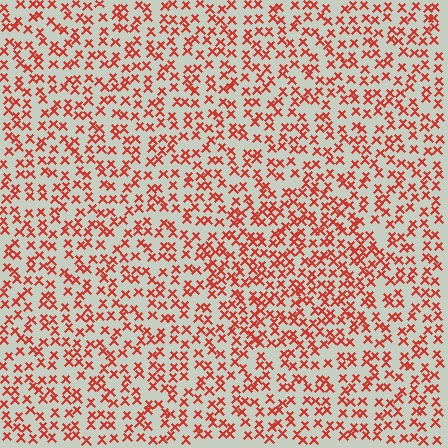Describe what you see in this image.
The image contains small red elements arranged at two different densities. A circle-shaped region is visible where the elements are more densely packed than the surrounding area.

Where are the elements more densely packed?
The elements are more densely packed inside the circle boundary.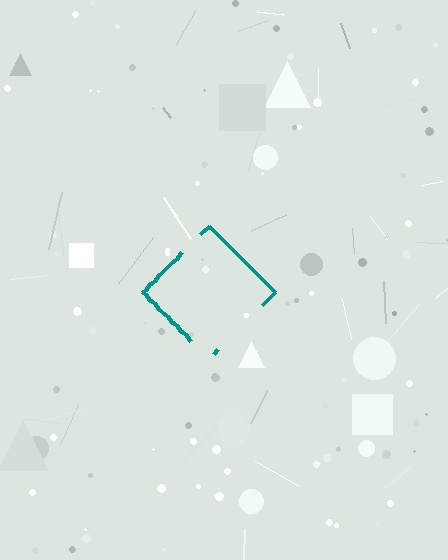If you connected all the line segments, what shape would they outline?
They would outline a diamond.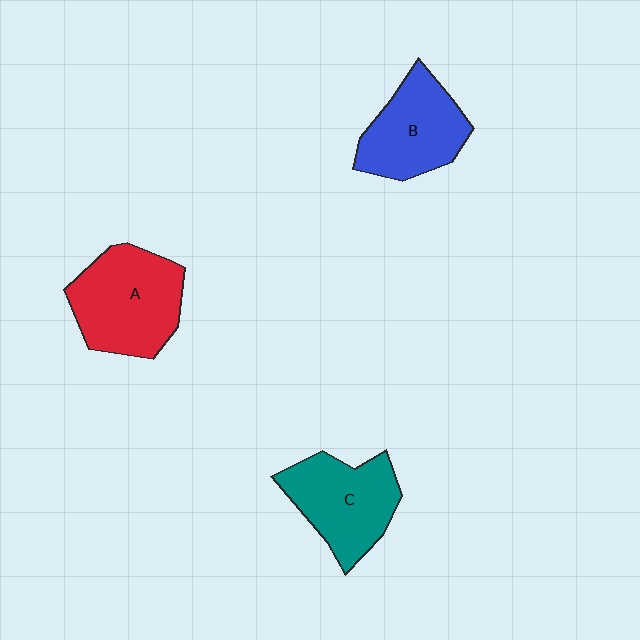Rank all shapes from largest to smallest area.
From largest to smallest: A (red), C (teal), B (blue).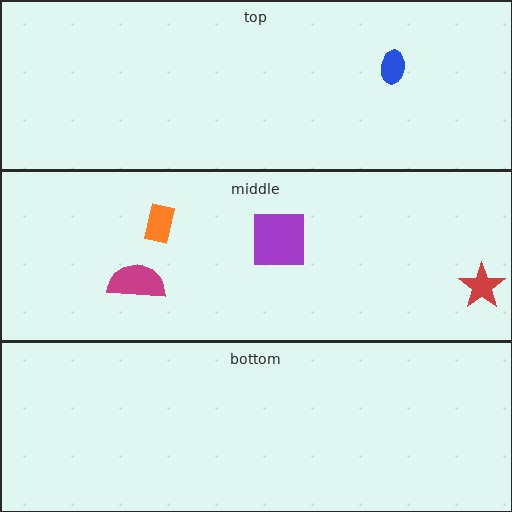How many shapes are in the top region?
1.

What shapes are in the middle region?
The purple square, the red star, the magenta semicircle, the orange rectangle.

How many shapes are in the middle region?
4.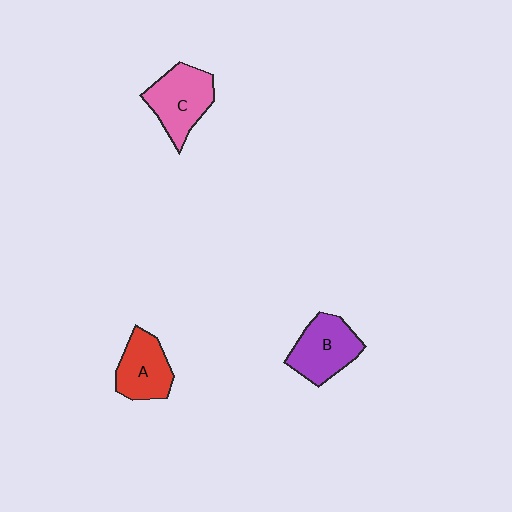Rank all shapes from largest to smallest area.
From largest to smallest: C (pink), B (purple), A (red).